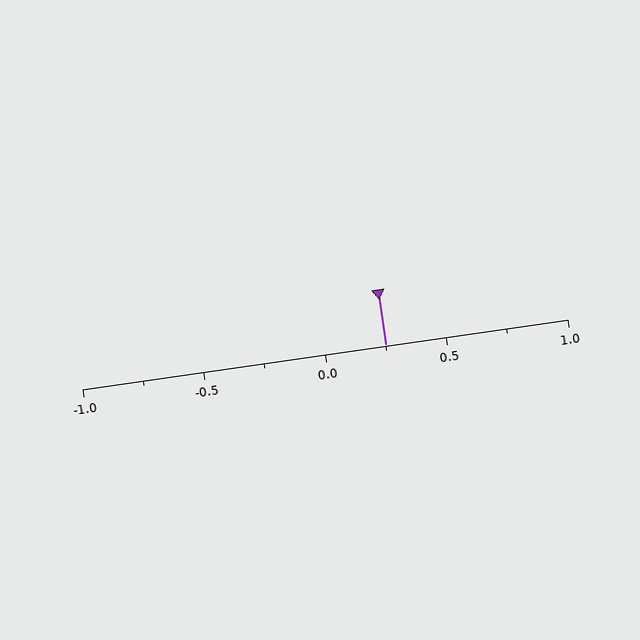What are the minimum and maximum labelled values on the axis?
The axis runs from -1.0 to 1.0.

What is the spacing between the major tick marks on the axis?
The major ticks are spaced 0.5 apart.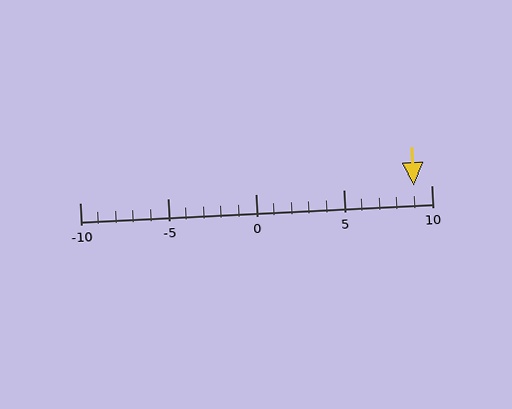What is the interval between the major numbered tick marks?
The major tick marks are spaced 5 units apart.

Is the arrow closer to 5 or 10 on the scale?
The arrow is closer to 10.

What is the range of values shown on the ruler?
The ruler shows values from -10 to 10.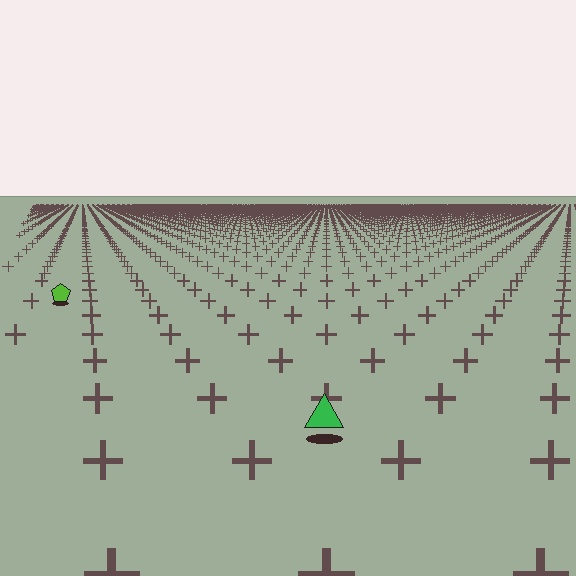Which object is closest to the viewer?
The green triangle is closest. The texture marks near it are larger and more spread out.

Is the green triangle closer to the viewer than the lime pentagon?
Yes. The green triangle is closer — you can tell from the texture gradient: the ground texture is coarser near it.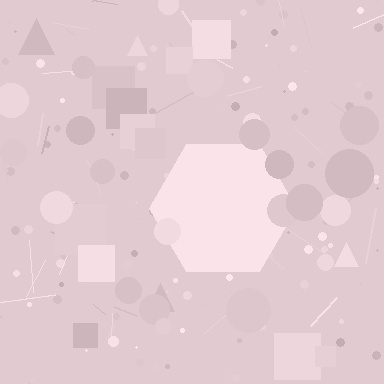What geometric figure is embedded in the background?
A hexagon is embedded in the background.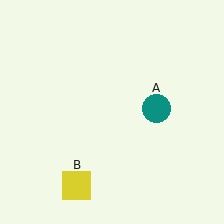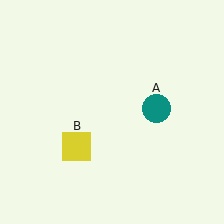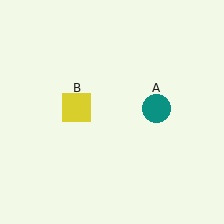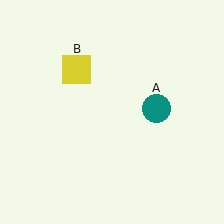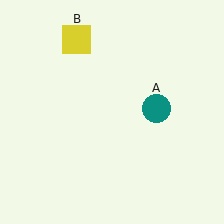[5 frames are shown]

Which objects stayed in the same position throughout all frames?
Teal circle (object A) remained stationary.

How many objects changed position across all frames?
1 object changed position: yellow square (object B).